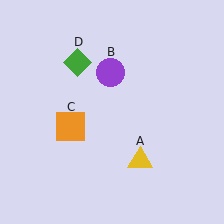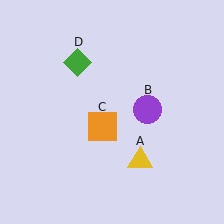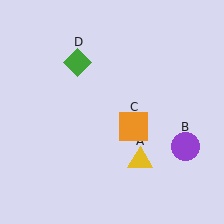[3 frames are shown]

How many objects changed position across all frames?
2 objects changed position: purple circle (object B), orange square (object C).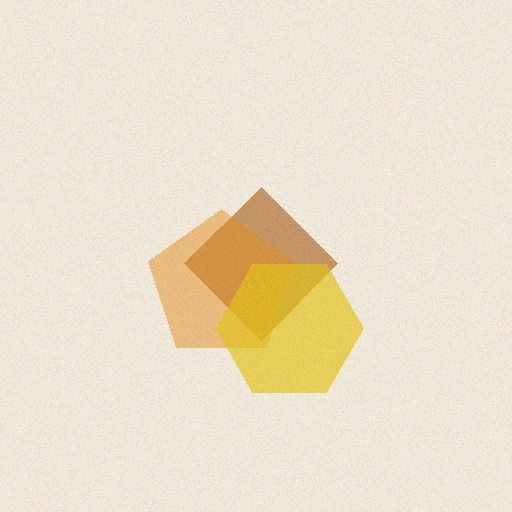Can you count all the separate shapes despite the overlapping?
Yes, there are 3 separate shapes.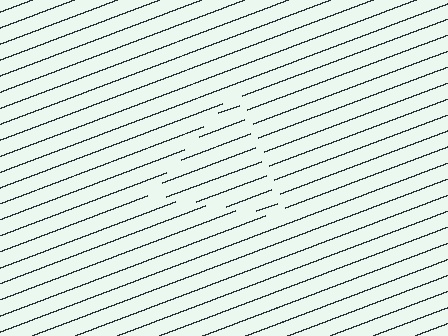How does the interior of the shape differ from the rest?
The interior of the shape contains the same grating, shifted by half a period — the contour is defined by the phase discontinuity where line-ends from the inner and outer gratings abut.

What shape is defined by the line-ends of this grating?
An illusory triangle. The interior of the shape contains the same grating, shifted by half a period — the contour is defined by the phase discontinuity where line-ends from the inner and outer gratings abut.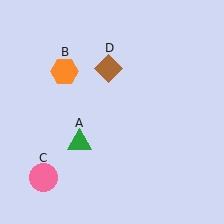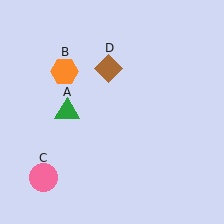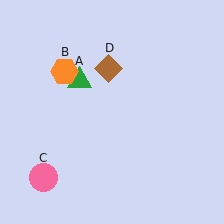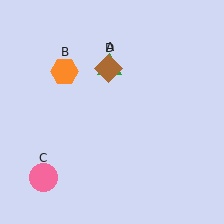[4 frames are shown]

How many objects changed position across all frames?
1 object changed position: green triangle (object A).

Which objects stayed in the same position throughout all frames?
Orange hexagon (object B) and pink circle (object C) and brown diamond (object D) remained stationary.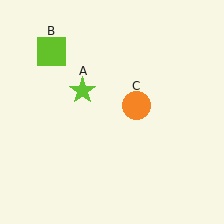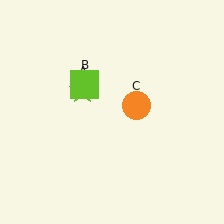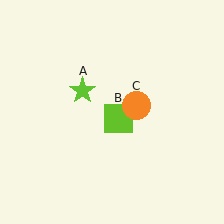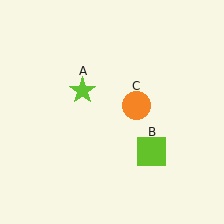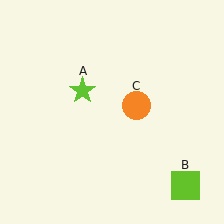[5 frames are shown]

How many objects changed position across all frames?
1 object changed position: lime square (object B).